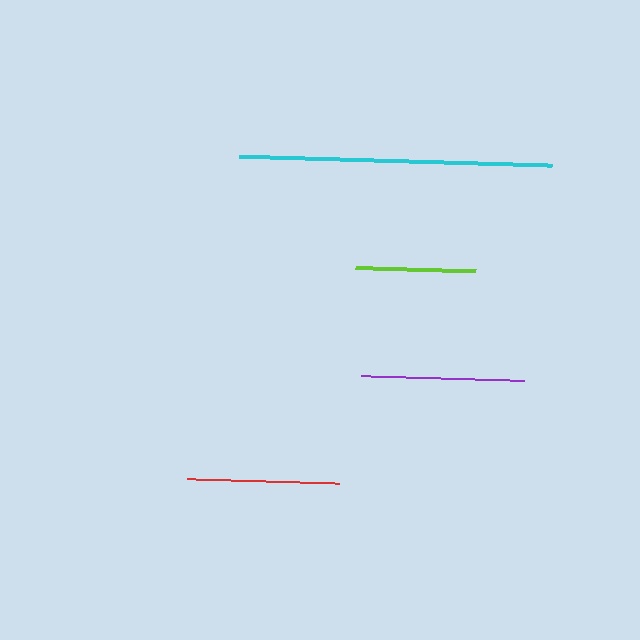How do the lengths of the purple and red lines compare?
The purple and red lines are approximately the same length.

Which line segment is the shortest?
The lime line is the shortest at approximately 120 pixels.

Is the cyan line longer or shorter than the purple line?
The cyan line is longer than the purple line.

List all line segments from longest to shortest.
From longest to shortest: cyan, purple, red, lime.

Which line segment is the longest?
The cyan line is the longest at approximately 312 pixels.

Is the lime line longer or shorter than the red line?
The red line is longer than the lime line.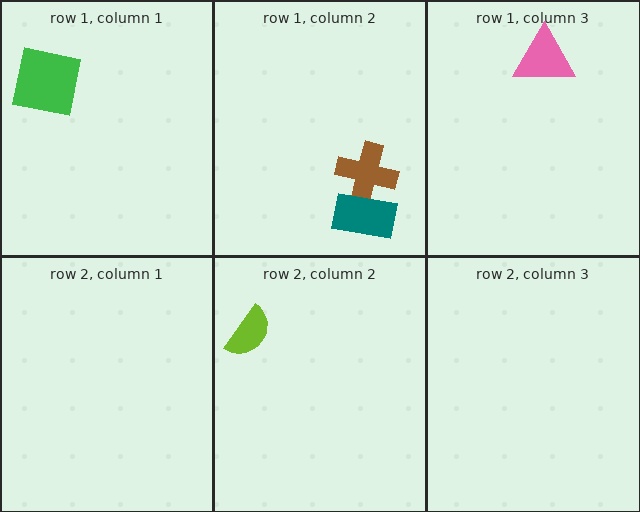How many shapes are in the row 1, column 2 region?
2.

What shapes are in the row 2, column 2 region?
The lime semicircle.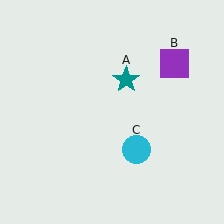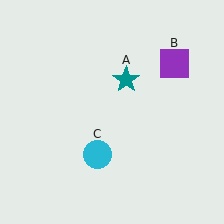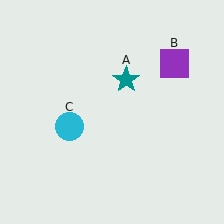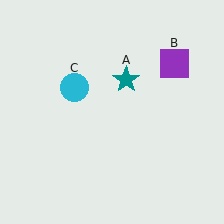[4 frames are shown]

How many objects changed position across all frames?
1 object changed position: cyan circle (object C).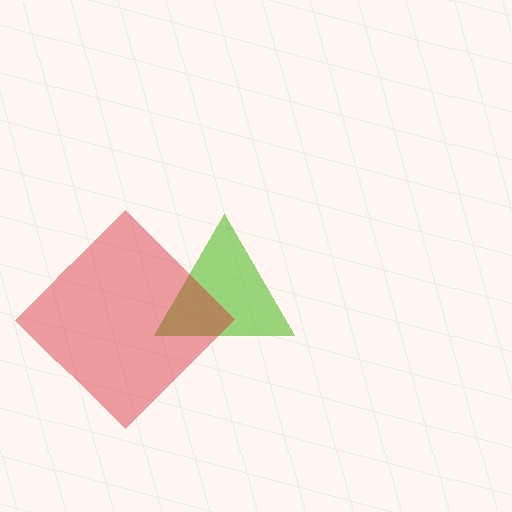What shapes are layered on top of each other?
The layered shapes are: a lime triangle, a red diamond.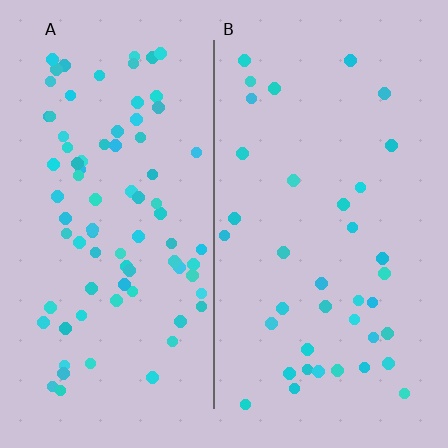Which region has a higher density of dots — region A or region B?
A (the left).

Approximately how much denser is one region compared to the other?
Approximately 2.2× — region A over region B.